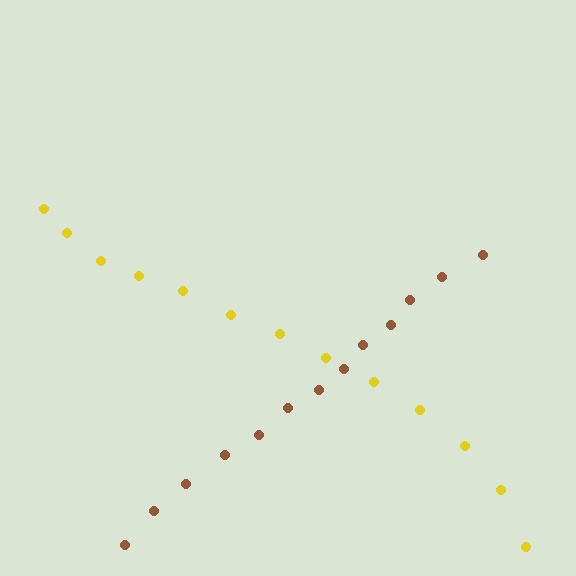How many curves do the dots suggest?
There are 2 distinct paths.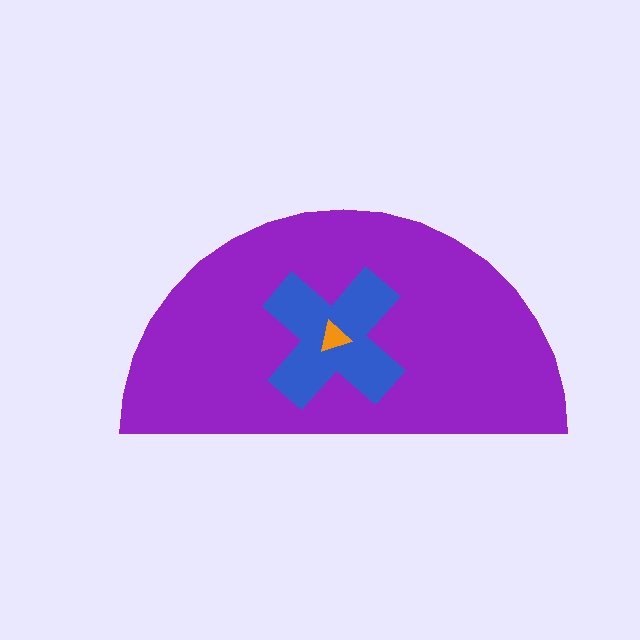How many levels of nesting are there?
3.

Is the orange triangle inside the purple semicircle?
Yes.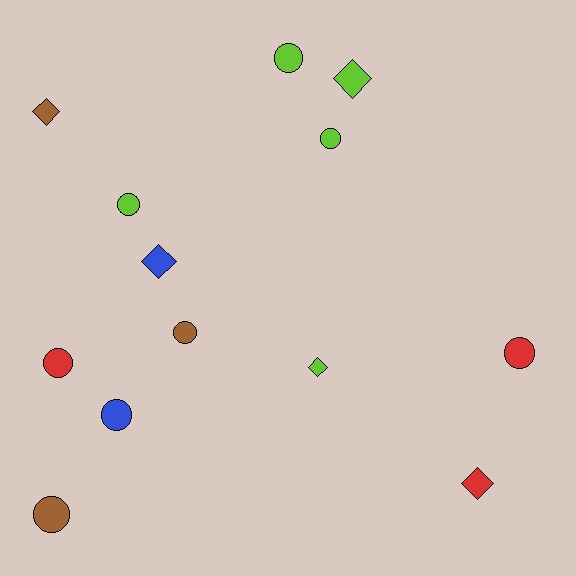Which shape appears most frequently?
Circle, with 8 objects.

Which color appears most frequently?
Lime, with 5 objects.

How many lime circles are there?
There are 3 lime circles.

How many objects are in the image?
There are 13 objects.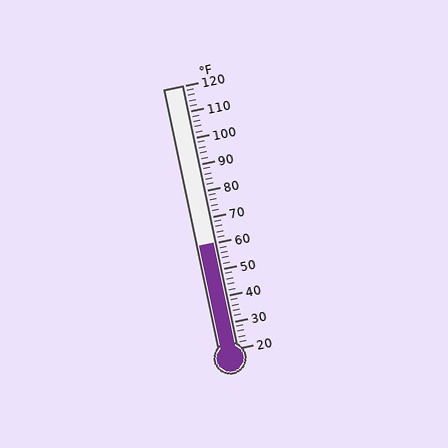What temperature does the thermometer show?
The thermometer shows approximately 60°F.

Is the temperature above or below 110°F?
The temperature is below 110°F.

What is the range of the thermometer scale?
The thermometer scale ranges from 20°F to 120°F.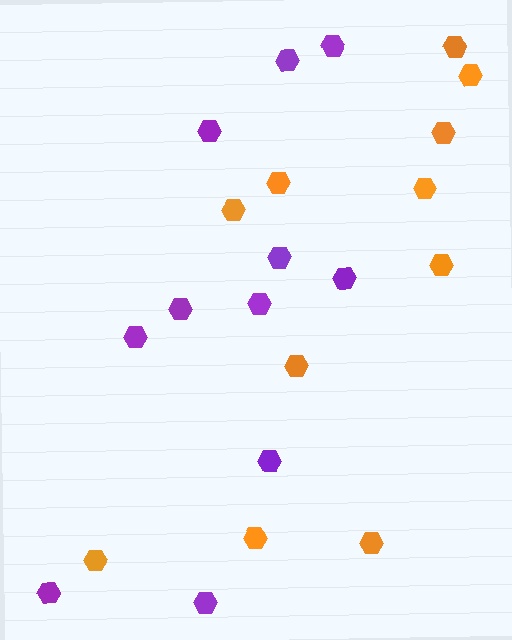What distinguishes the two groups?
There are 2 groups: one group of orange hexagons (11) and one group of purple hexagons (11).